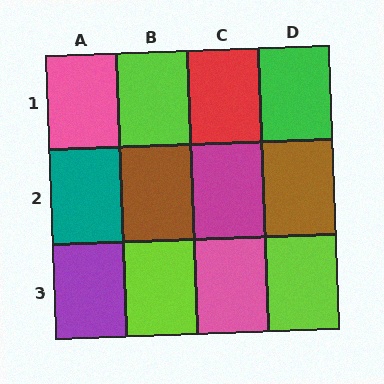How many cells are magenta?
1 cell is magenta.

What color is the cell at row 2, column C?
Magenta.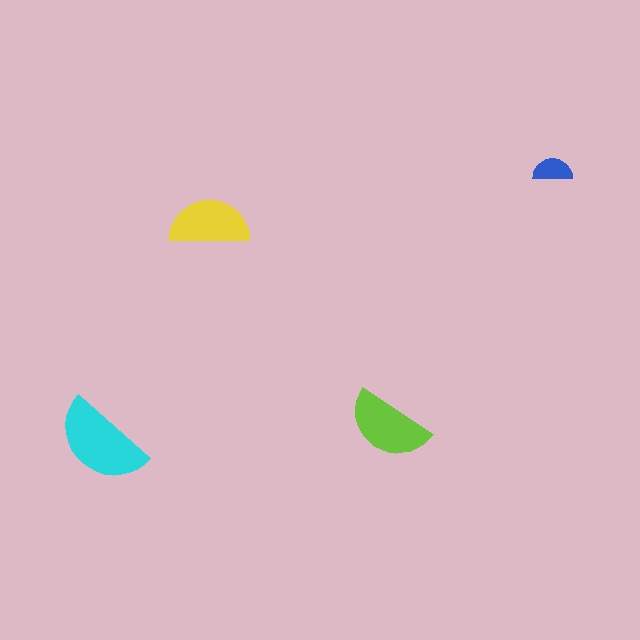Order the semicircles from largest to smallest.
the cyan one, the lime one, the yellow one, the blue one.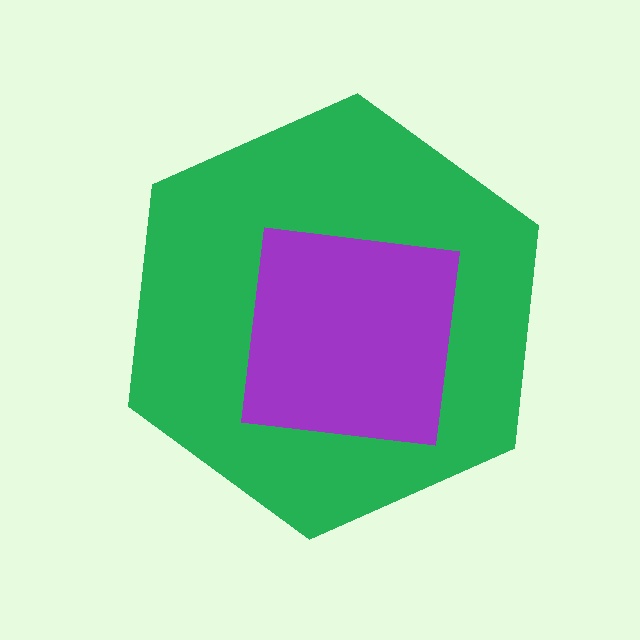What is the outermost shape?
The green hexagon.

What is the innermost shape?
The purple square.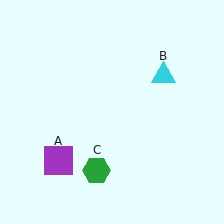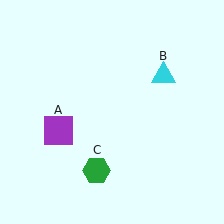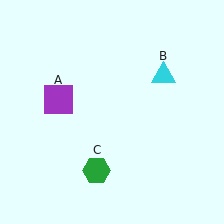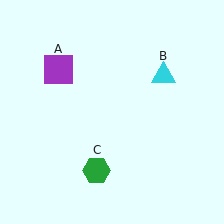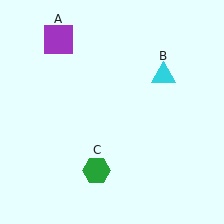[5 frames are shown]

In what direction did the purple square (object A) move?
The purple square (object A) moved up.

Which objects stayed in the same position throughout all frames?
Cyan triangle (object B) and green hexagon (object C) remained stationary.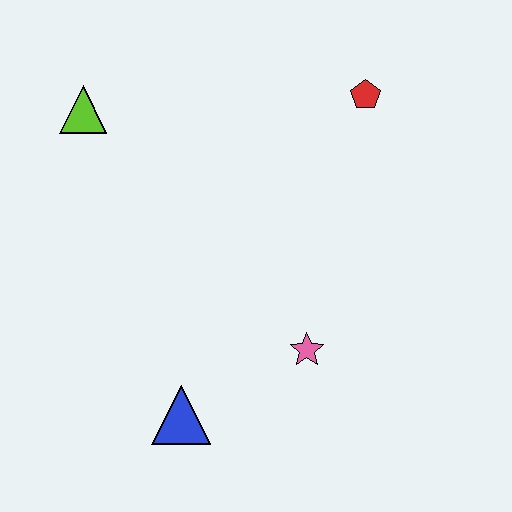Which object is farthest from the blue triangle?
The red pentagon is farthest from the blue triangle.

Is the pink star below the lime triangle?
Yes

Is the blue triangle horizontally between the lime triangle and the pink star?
Yes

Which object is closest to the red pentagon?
The pink star is closest to the red pentagon.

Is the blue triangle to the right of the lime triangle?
Yes